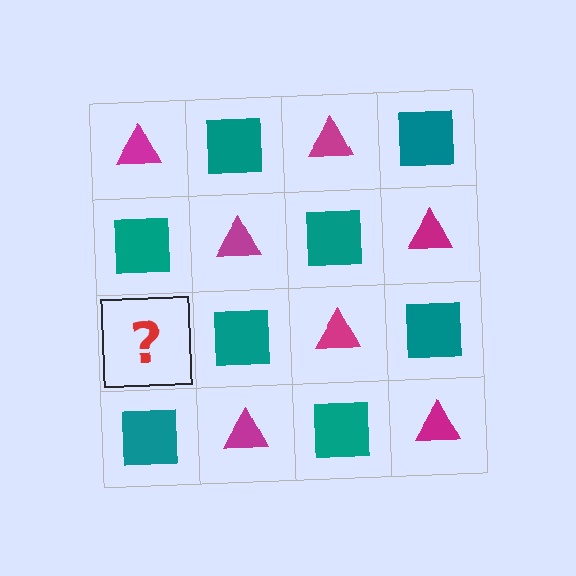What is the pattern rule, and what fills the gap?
The rule is that it alternates magenta triangle and teal square in a checkerboard pattern. The gap should be filled with a magenta triangle.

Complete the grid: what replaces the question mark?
The question mark should be replaced with a magenta triangle.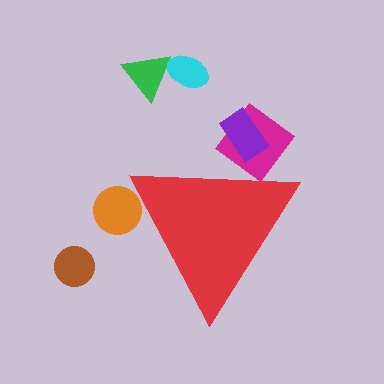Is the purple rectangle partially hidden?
Yes, the purple rectangle is partially hidden behind the red triangle.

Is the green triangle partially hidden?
No, the green triangle is fully visible.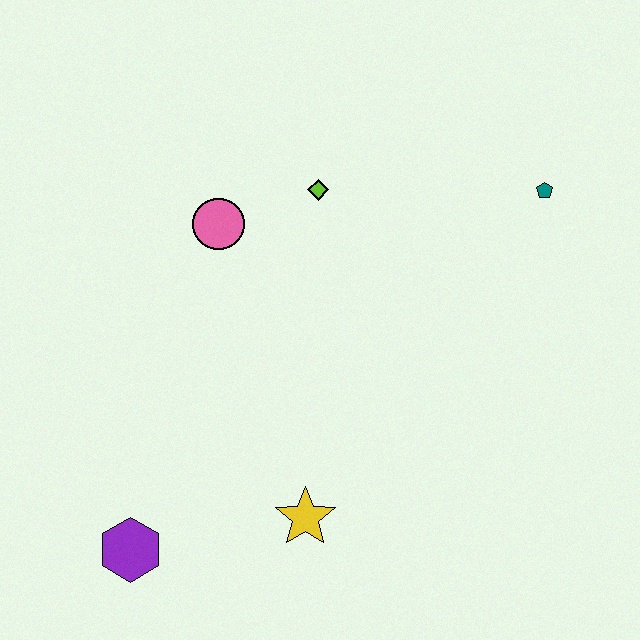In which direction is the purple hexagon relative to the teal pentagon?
The purple hexagon is to the left of the teal pentagon.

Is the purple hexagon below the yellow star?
Yes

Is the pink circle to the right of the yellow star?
No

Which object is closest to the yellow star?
The purple hexagon is closest to the yellow star.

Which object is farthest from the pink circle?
The purple hexagon is farthest from the pink circle.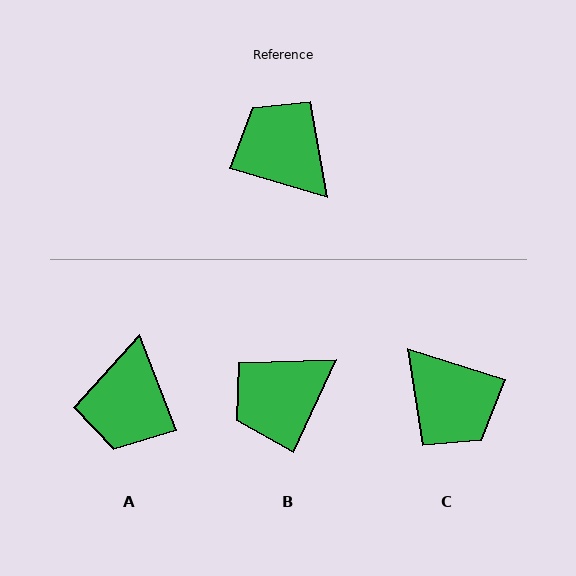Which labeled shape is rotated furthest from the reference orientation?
C, about 179 degrees away.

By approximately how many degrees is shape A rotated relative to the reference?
Approximately 128 degrees counter-clockwise.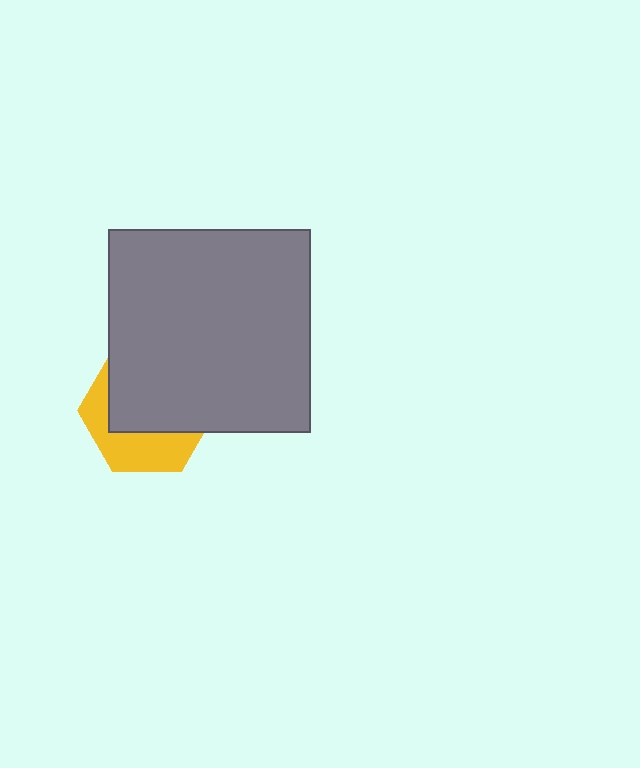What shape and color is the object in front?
The object in front is a gray square.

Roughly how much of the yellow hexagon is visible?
A small part of it is visible (roughly 38%).